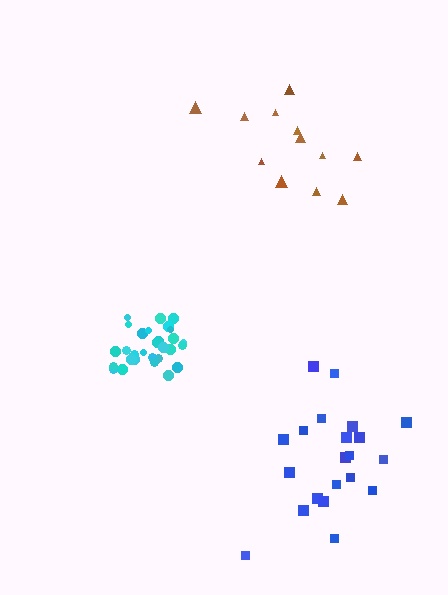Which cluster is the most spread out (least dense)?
Brown.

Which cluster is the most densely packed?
Cyan.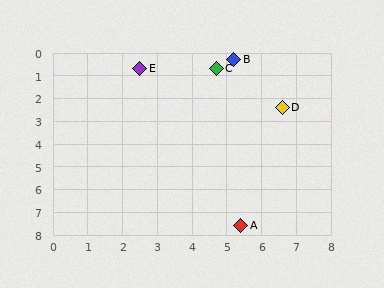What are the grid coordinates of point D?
Point D is at approximately (6.6, 2.4).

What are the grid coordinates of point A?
Point A is at approximately (5.4, 7.6).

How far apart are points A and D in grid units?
Points A and D are about 5.3 grid units apart.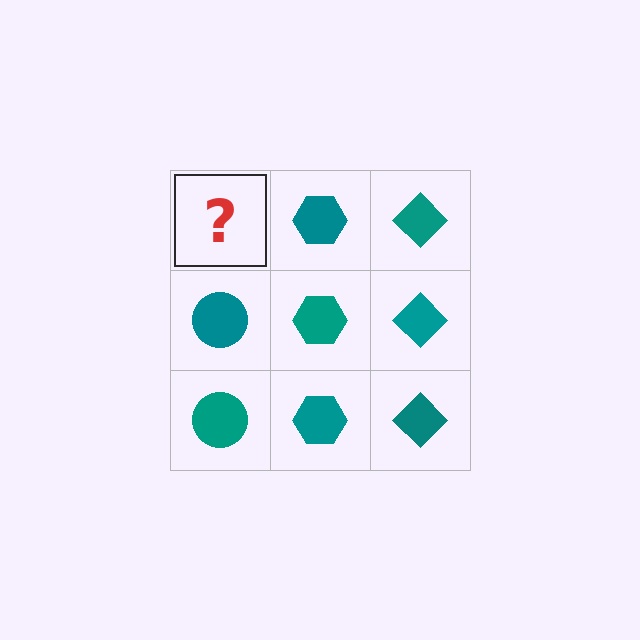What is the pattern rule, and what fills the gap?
The rule is that each column has a consistent shape. The gap should be filled with a teal circle.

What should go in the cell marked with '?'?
The missing cell should contain a teal circle.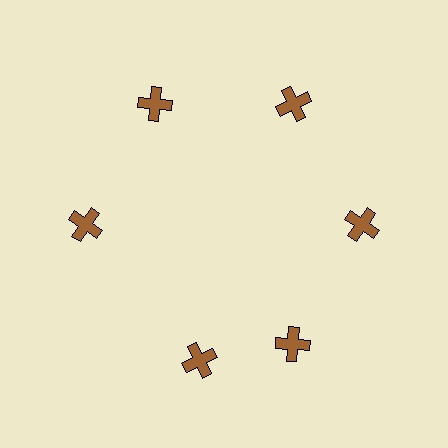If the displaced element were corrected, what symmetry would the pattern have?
It would have 6-fold rotational symmetry — the pattern would map onto itself every 60 degrees.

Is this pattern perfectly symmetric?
No. The 6 brown crosses are arranged in a ring, but one element near the 7 o'clock position is rotated out of alignment along the ring, breaking the 6-fold rotational symmetry.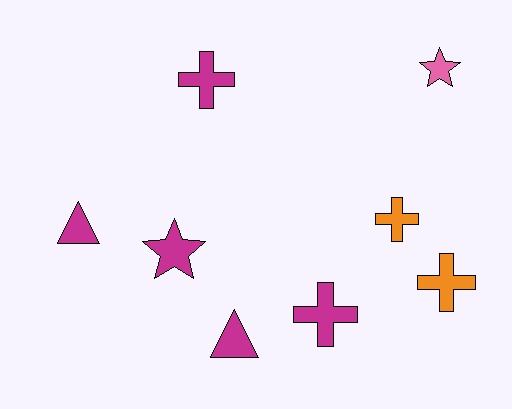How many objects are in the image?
There are 8 objects.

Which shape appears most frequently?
Cross, with 4 objects.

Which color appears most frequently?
Magenta, with 5 objects.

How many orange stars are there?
There are no orange stars.